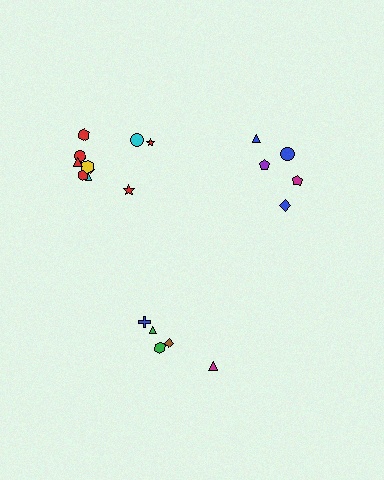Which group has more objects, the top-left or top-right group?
The top-left group.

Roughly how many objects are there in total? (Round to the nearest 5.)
Roughly 20 objects in total.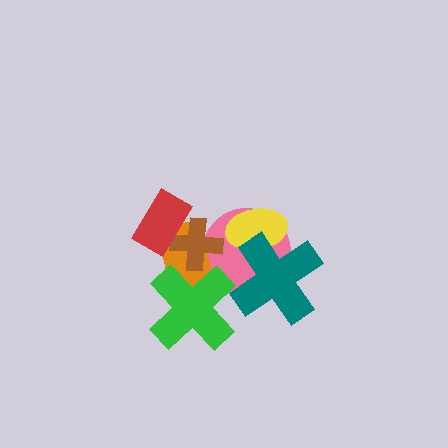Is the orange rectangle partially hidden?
Yes, it is partially covered by another shape.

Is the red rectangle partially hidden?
No, no other shape covers it.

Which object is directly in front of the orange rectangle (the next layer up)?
The brown cross is directly in front of the orange rectangle.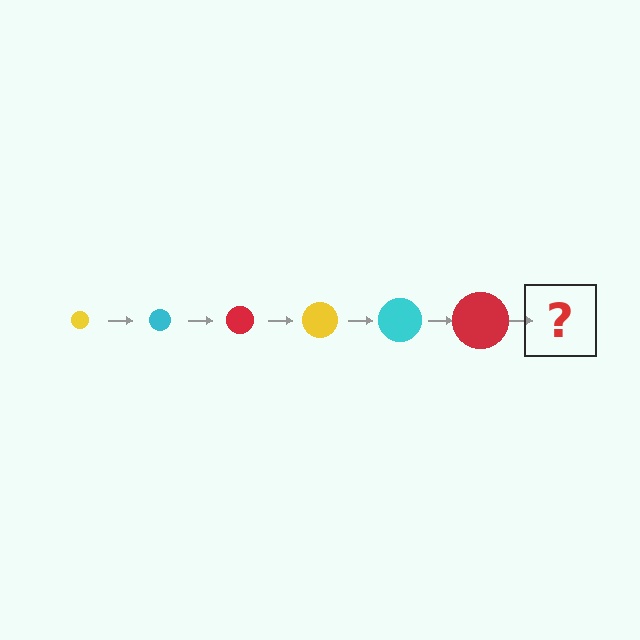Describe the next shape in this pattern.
It should be a yellow circle, larger than the previous one.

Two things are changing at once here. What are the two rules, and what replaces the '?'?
The two rules are that the circle grows larger each step and the color cycles through yellow, cyan, and red. The '?' should be a yellow circle, larger than the previous one.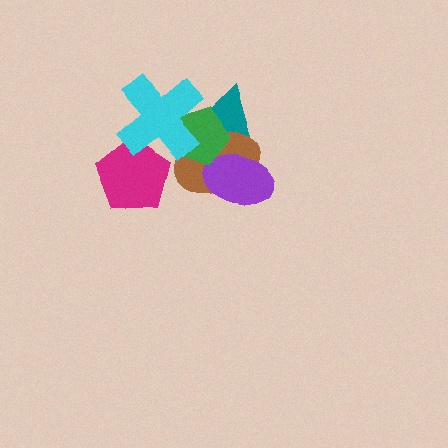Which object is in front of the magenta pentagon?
The cyan cross is in front of the magenta pentagon.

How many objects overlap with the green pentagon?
4 objects overlap with the green pentagon.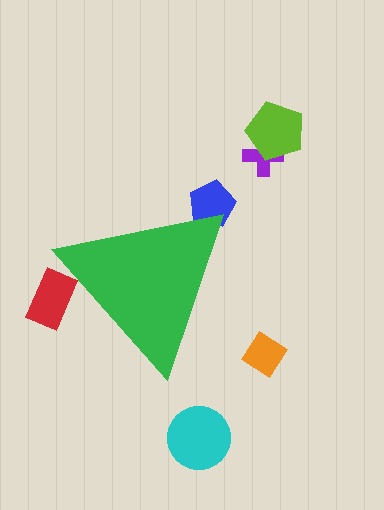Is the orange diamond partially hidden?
No, the orange diamond is fully visible.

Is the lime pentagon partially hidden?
No, the lime pentagon is fully visible.